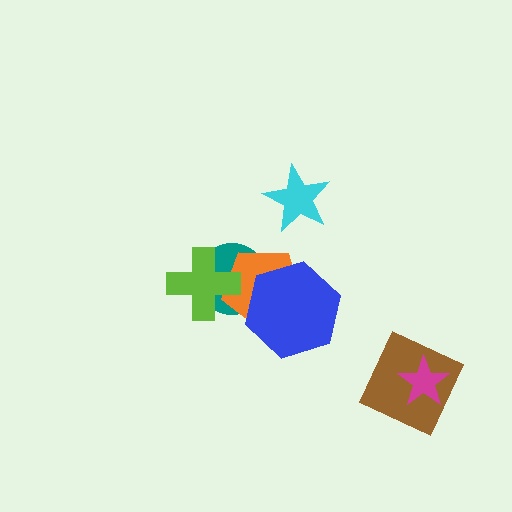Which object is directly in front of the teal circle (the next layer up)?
The orange pentagon is directly in front of the teal circle.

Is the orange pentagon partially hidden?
Yes, it is partially covered by another shape.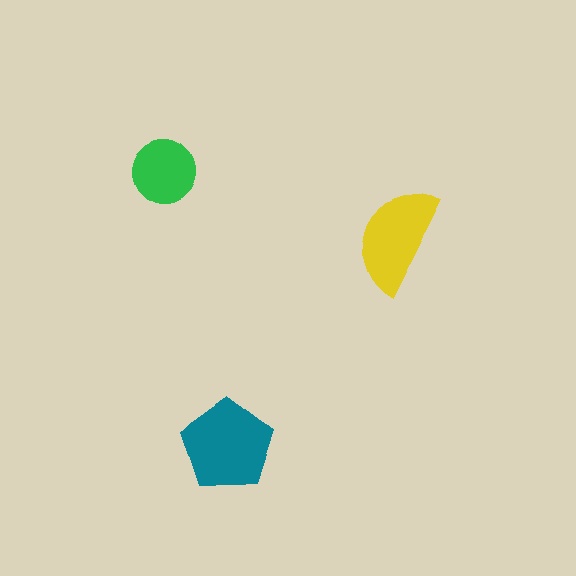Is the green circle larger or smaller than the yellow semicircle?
Smaller.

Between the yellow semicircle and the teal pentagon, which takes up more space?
The teal pentagon.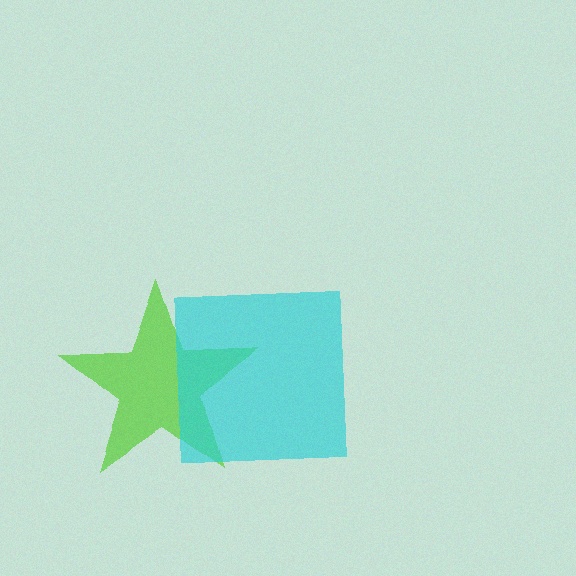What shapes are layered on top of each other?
The layered shapes are: a lime star, a cyan square.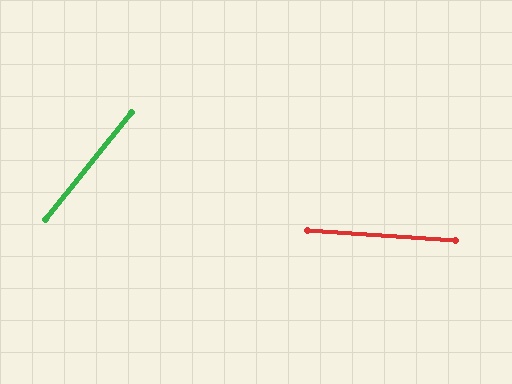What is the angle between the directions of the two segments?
Approximately 55 degrees.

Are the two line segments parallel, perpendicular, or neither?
Neither parallel nor perpendicular — they differ by about 55°.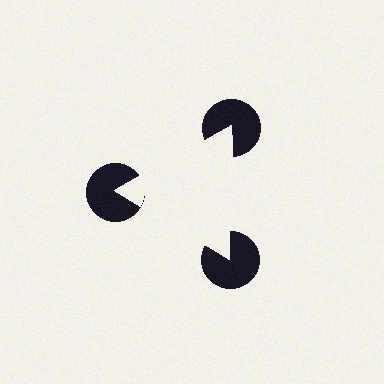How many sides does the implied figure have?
3 sides.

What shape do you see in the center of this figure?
An illusory triangle — its edges are inferred from the aligned wedge cuts in the pac-man discs, not physically drawn.